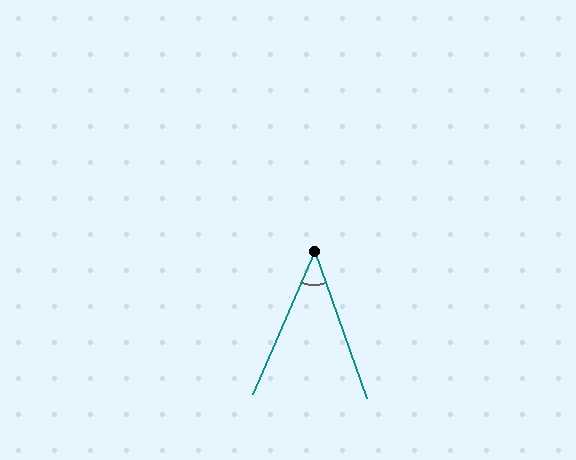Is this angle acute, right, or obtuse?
It is acute.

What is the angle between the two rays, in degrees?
Approximately 43 degrees.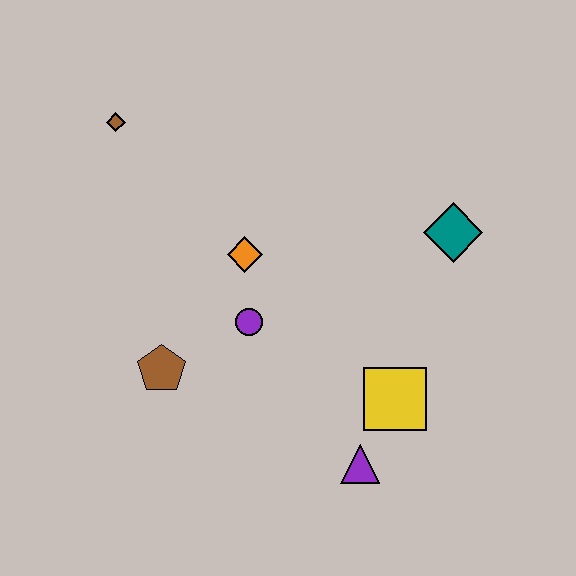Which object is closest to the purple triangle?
The yellow square is closest to the purple triangle.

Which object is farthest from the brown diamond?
The purple triangle is farthest from the brown diamond.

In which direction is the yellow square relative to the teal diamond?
The yellow square is below the teal diamond.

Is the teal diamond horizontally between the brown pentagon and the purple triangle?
No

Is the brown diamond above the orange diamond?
Yes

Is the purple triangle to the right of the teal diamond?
No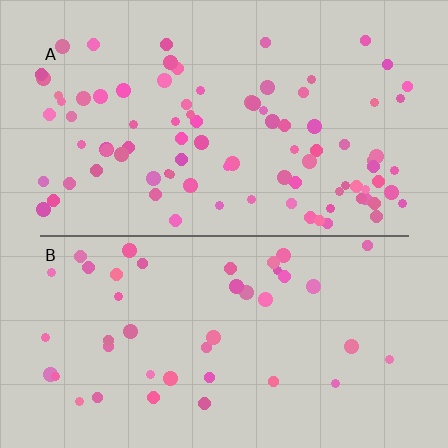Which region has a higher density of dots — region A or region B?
A (the top).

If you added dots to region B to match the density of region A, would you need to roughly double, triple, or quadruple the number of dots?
Approximately double.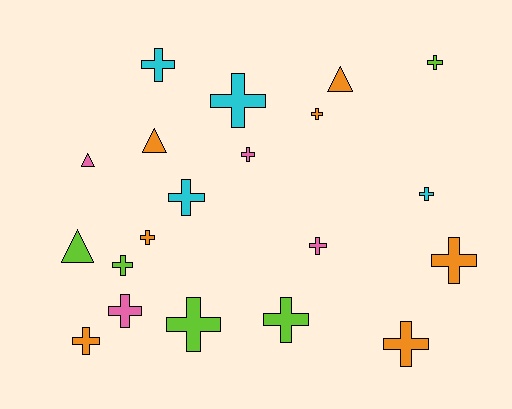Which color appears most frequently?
Orange, with 7 objects.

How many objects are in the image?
There are 20 objects.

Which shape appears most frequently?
Cross, with 16 objects.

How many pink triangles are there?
There is 1 pink triangle.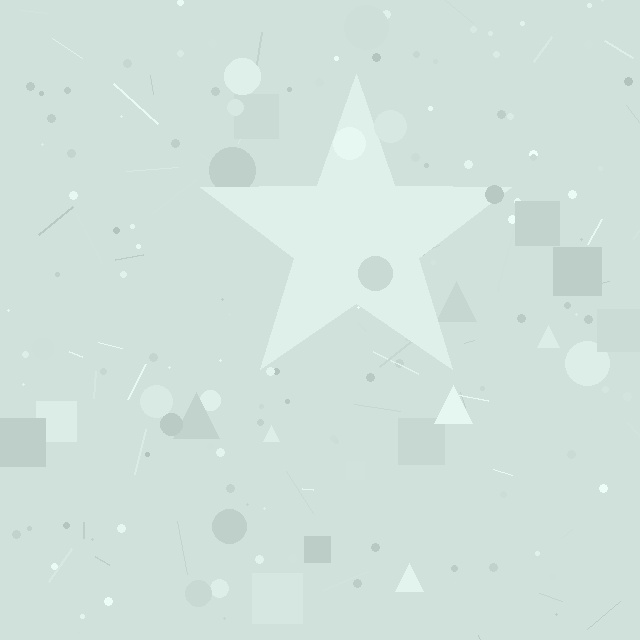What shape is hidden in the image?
A star is hidden in the image.